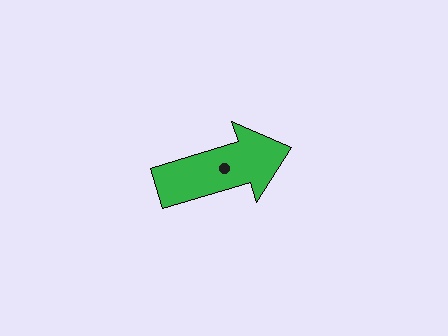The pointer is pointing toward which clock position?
Roughly 2 o'clock.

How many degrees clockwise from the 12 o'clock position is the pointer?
Approximately 73 degrees.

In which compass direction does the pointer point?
East.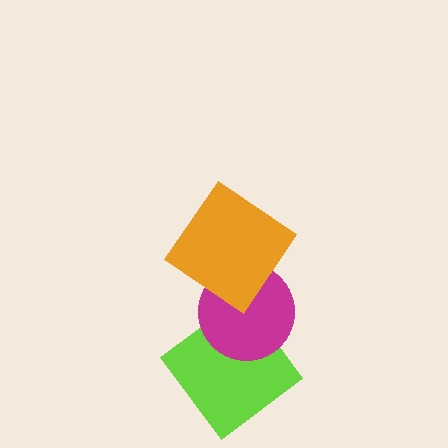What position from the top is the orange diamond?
The orange diamond is 1st from the top.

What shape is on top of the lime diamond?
The magenta circle is on top of the lime diamond.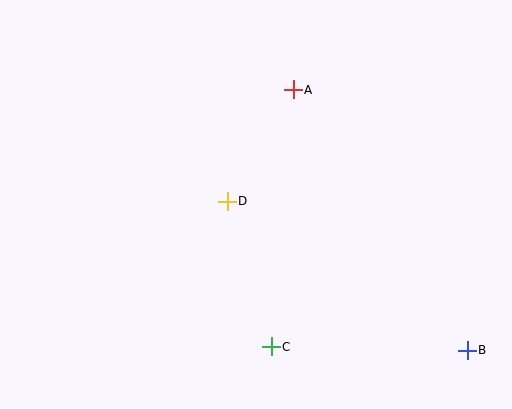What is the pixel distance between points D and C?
The distance between D and C is 152 pixels.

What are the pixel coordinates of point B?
Point B is at (467, 350).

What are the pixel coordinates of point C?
Point C is at (271, 347).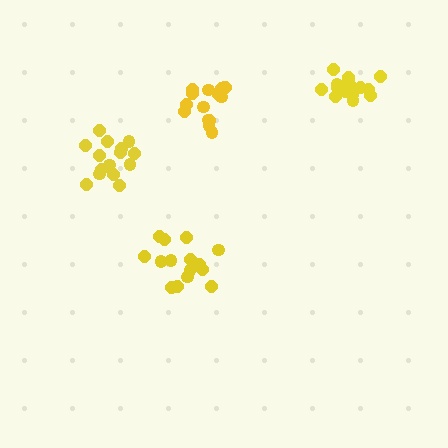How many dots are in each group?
Group 1: 15 dots, Group 2: 15 dots, Group 3: 19 dots, Group 4: 15 dots (64 total).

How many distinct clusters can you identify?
There are 4 distinct clusters.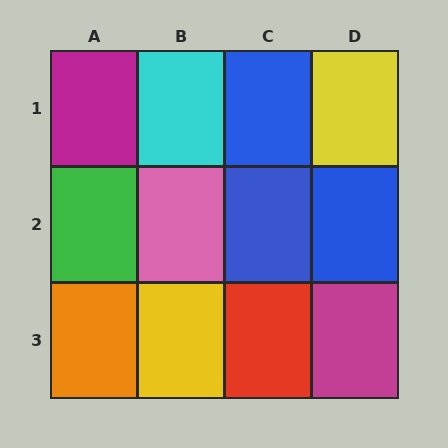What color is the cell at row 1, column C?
Blue.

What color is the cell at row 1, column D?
Yellow.